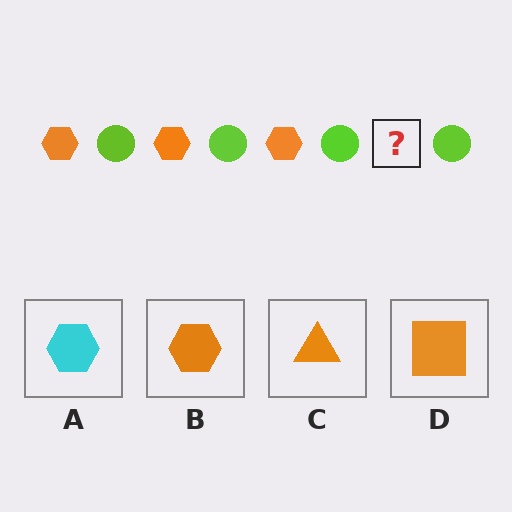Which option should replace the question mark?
Option B.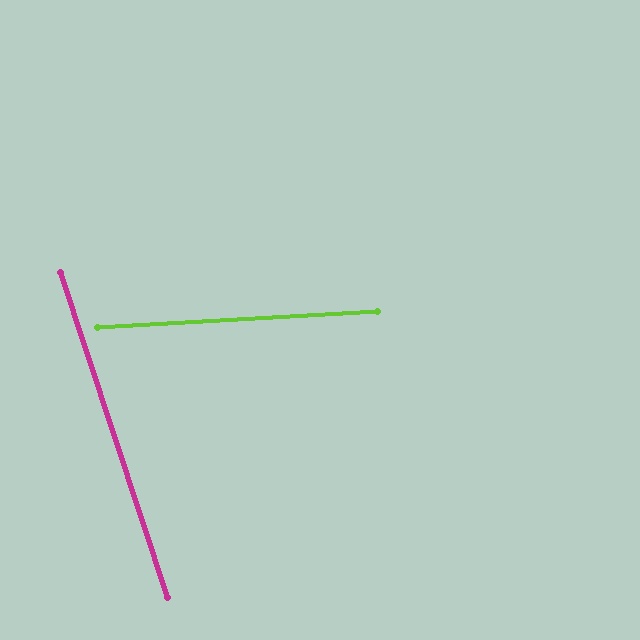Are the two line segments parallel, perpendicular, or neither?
Neither parallel nor perpendicular — they differ by about 75°.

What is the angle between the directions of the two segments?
Approximately 75 degrees.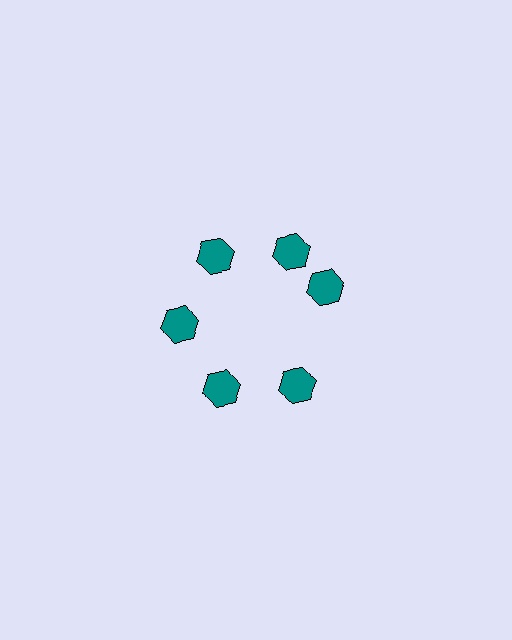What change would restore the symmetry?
The symmetry would be restored by rotating it back into even spacing with its neighbors so that all 6 hexagons sit at equal angles and equal distance from the center.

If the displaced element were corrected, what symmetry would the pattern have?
It would have 6-fold rotational symmetry — the pattern would map onto itself every 60 degrees.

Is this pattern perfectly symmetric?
No. The 6 teal hexagons are arranged in a ring, but one element near the 3 o'clock position is rotated out of alignment along the ring, breaking the 6-fold rotational symmetry.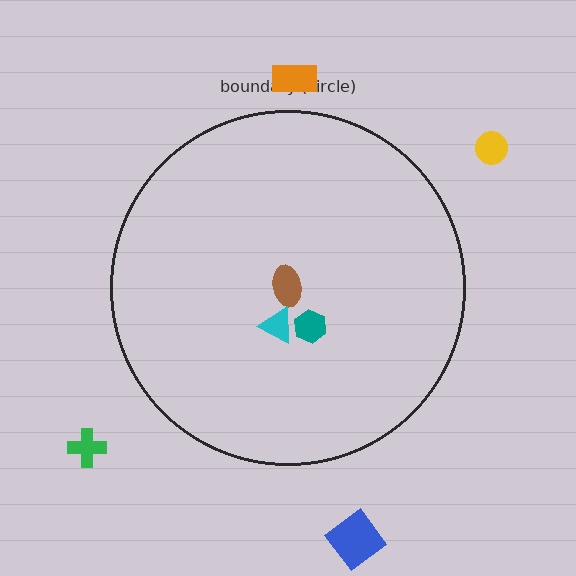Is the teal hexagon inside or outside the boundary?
Inside.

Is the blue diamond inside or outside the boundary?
Outside.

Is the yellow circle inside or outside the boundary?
Outside.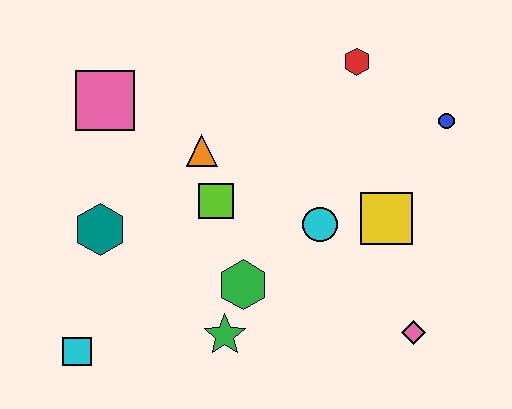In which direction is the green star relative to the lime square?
The green star is below the lime square.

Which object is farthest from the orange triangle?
The pink diamond is farthest from the orange triangle.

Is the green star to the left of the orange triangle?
No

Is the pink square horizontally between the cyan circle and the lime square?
No